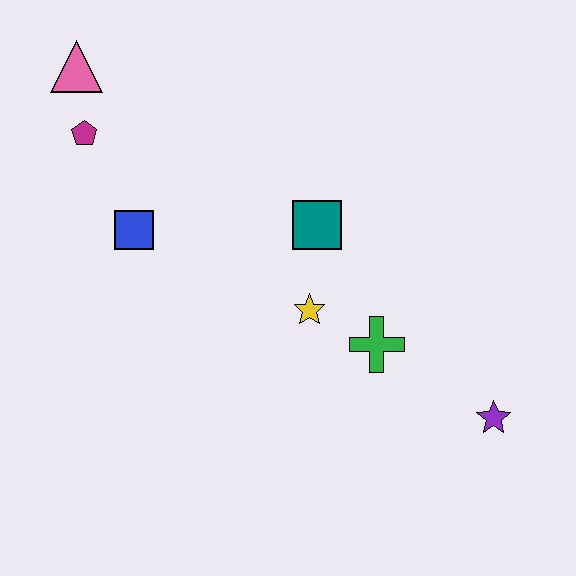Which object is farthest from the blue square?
The purple star is farthest from the blue square.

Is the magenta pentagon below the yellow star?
No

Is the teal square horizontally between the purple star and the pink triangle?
Yes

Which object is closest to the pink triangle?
The magenta pentagon is closest to the pink triangle.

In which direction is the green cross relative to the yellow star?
The green cross is to the right of the yellow star.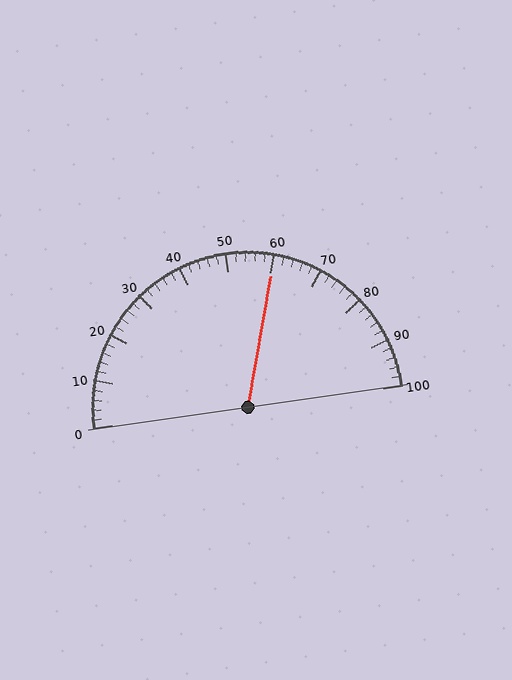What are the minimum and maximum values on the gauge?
The gauge ranges from 0 to 100.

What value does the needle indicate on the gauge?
The needle indicates approximately 60.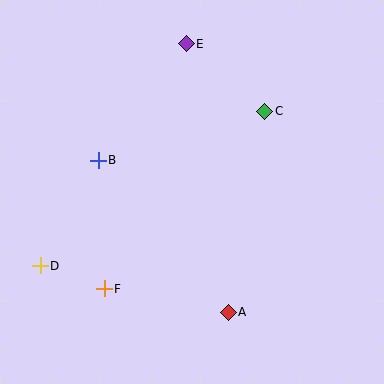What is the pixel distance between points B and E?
The distance between B and E is 146 pixels.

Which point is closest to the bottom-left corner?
Point D is closest to the bottom-left corner.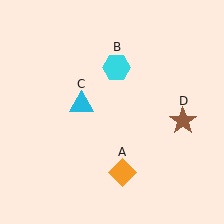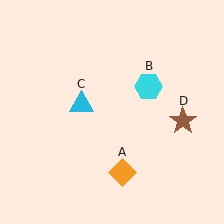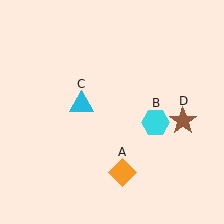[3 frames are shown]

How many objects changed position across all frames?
1 object changed position: cyan hexagon (object B).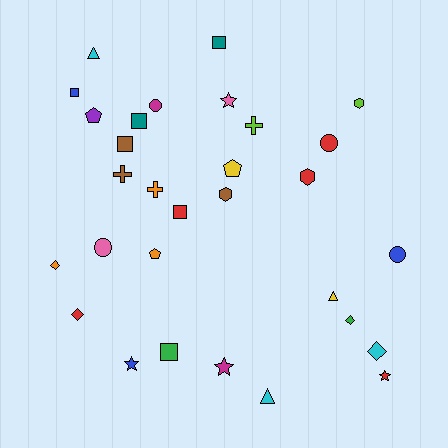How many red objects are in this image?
There are 5 red objects.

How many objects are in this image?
There are 30 objects.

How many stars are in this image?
There are 4 stars.